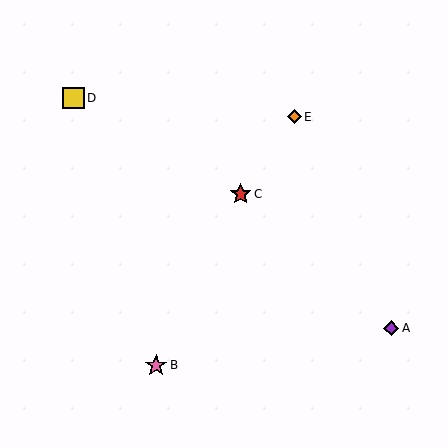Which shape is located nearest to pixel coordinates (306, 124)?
The orange diamond (labeled E) at (294, 117) is nearest to that location.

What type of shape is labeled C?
Shape C is a red star.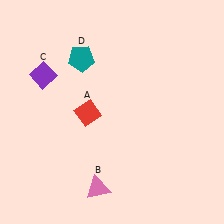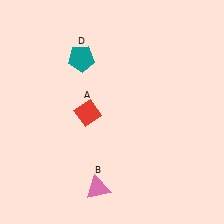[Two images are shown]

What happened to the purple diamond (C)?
The purple diamond (C) was removed in Image 2. It was in the top-left area of Image 1.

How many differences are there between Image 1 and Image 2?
There is 1 difference between the two images.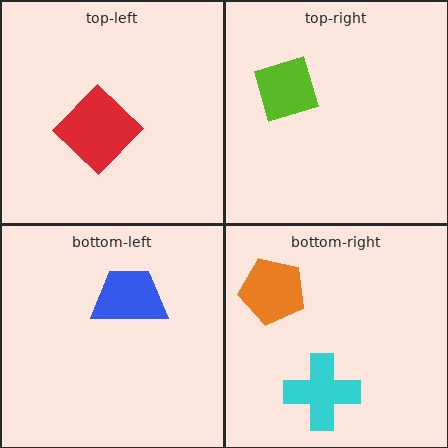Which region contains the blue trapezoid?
The bottom-left region.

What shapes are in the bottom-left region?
The blue trapezoid.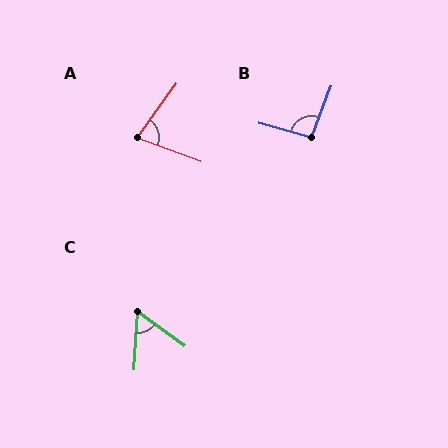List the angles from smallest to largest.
C (57°), A (75°), B (95°).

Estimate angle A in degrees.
Approximately 75 degrees.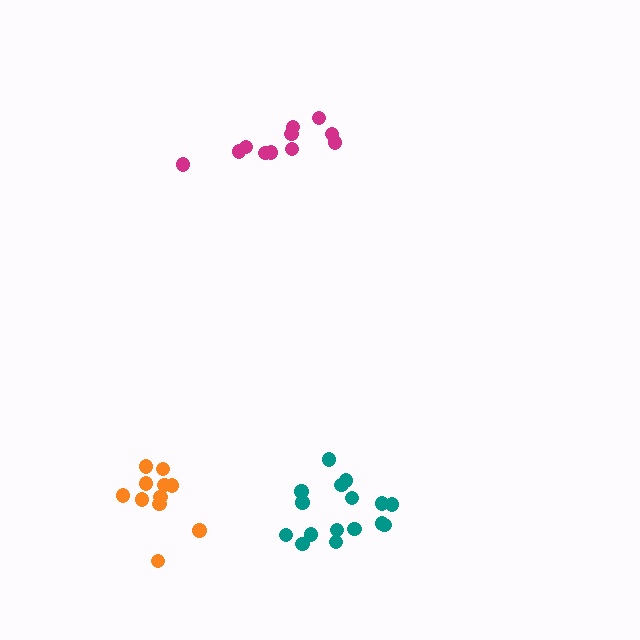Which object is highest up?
The magenta cluster is topmost.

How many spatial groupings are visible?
There are 3 spatial groupings.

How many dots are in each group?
Group 1: 11 dots, Group 2: 16 dots, Group 3: 11 dots (38 total).